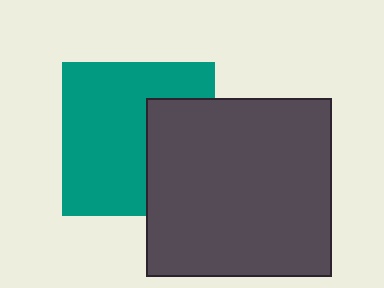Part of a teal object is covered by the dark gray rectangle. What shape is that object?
It is a square.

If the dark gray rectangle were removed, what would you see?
You would see the complete teal square.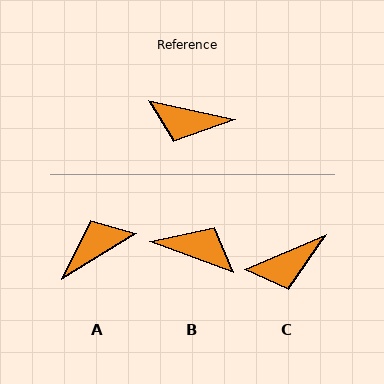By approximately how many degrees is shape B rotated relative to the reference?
Approximately 172 degrees counter-clockwise.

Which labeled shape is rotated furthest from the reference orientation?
B, about 172 degrees away.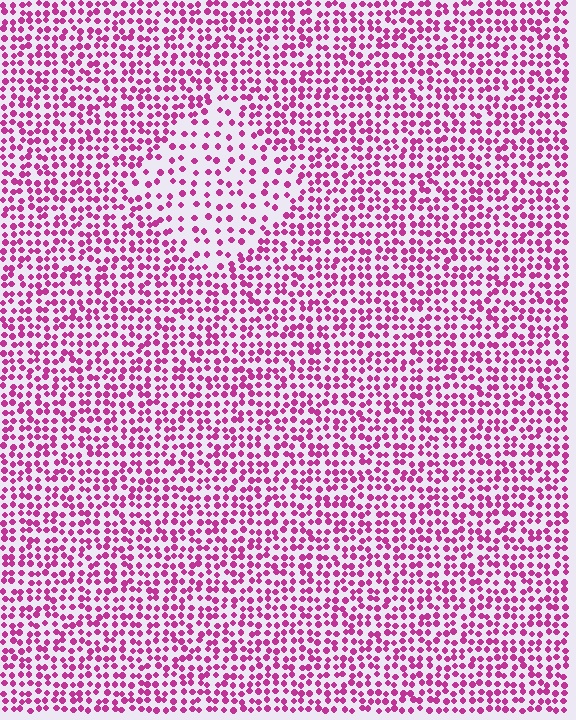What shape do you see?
I see a diamond.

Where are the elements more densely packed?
The elements are more densely packed outside the diamond boundary.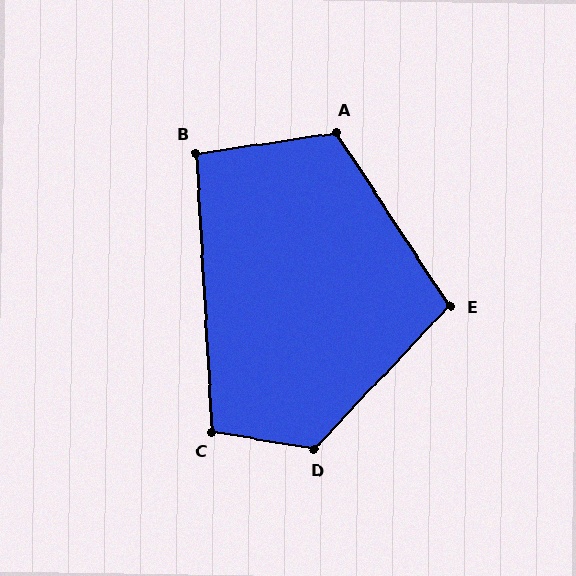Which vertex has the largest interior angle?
D, at approximately 124 degrees.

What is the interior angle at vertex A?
Approximately 115 degrees (obtuse).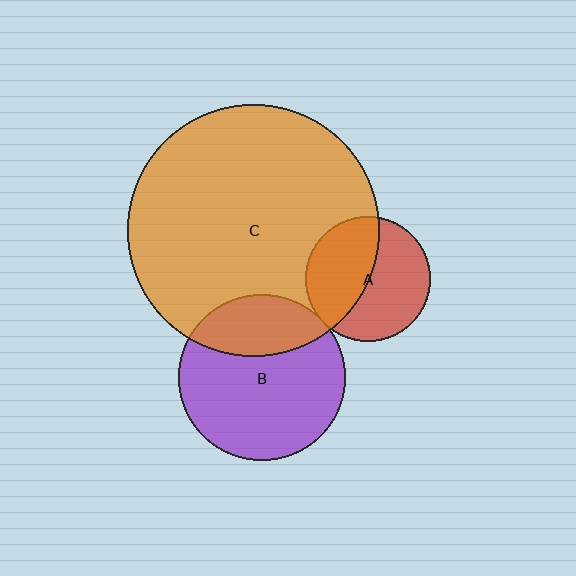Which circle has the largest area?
Circle C (orange).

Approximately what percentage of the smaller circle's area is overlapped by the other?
Approximately 45%.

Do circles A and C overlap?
Yes.